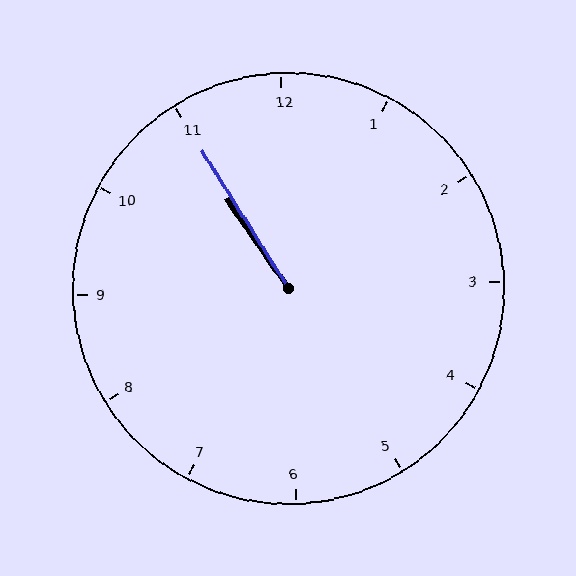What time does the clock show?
10:55.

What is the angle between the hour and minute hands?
Approximately 2 degrees.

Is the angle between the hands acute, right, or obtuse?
It is acute.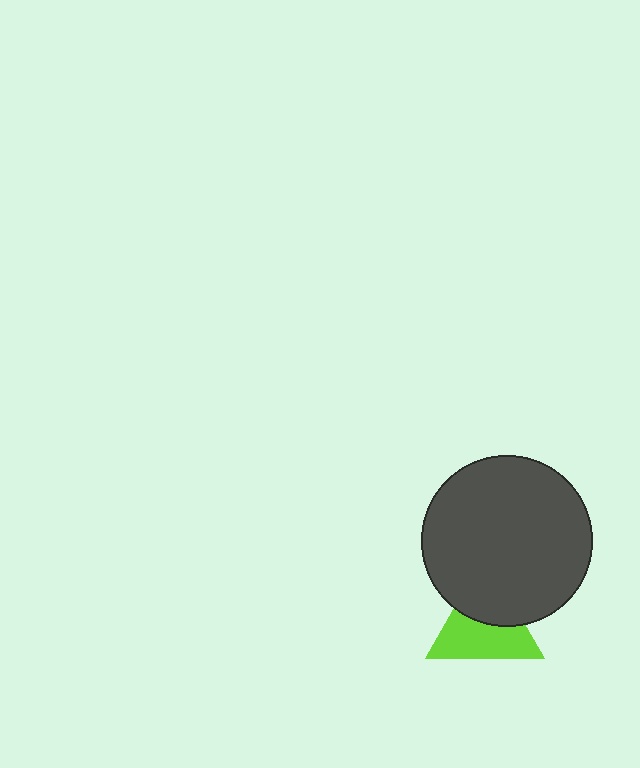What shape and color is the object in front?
The object in front is a dark gray circle.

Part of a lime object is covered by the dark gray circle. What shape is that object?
It is a triangle.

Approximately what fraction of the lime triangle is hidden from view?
Roughly 41% of the lime triangle is hidden behind the dark gray circle.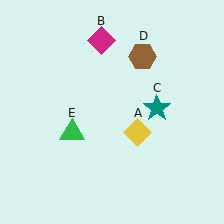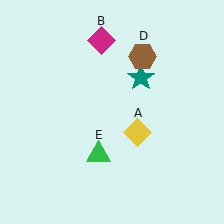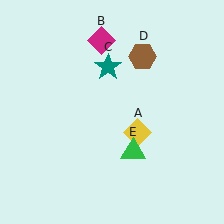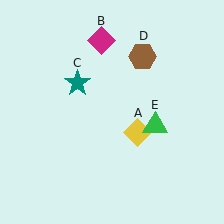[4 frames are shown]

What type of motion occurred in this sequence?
The teal star (object C), green triangle (object E) rotated counterclockwise around the center of the scene.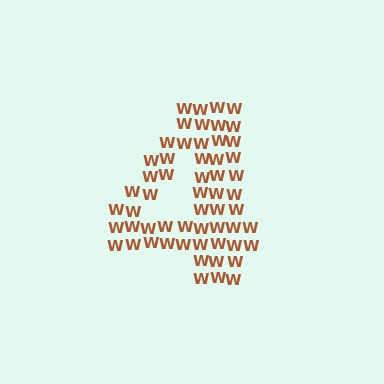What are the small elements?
The small elements are letter W's.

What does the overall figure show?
The overall figure shows the digit 4.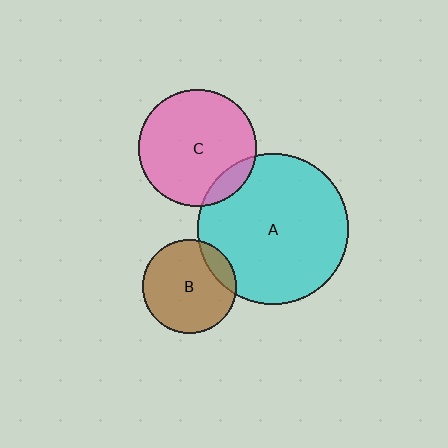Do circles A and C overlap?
Yes.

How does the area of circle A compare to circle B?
Approximately 2.6 times.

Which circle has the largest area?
Circle A (cyan).